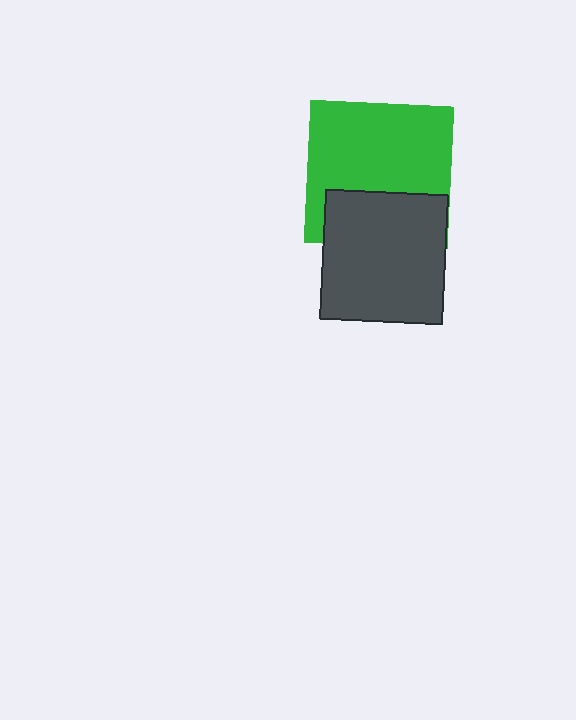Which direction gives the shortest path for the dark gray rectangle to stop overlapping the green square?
Moving down gives the shortest separation.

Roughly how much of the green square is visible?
Most of it is visible (roughly 67%).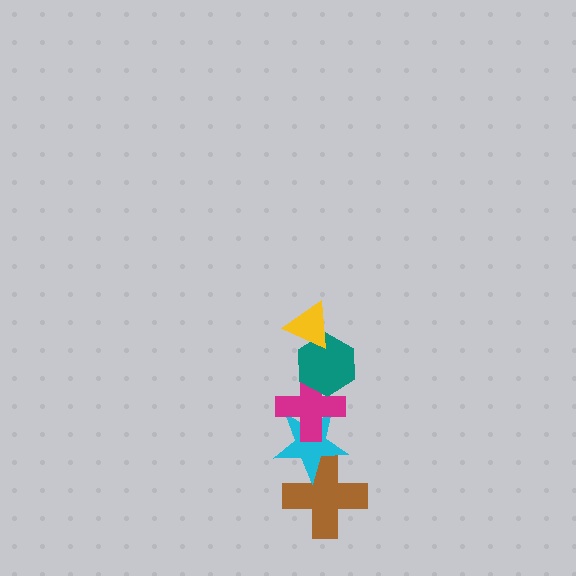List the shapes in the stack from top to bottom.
From top to bottom: the yellow triangle, the teal hexagon, the magenta cross, the cyan star, the brown cross.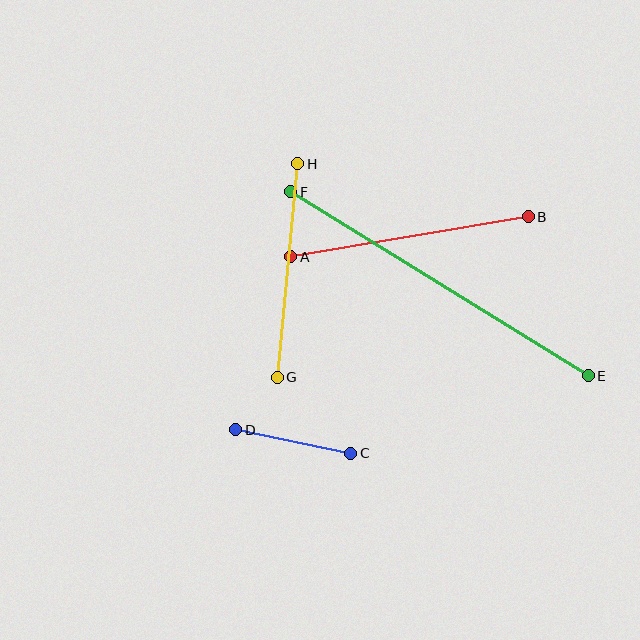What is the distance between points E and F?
The distance is approximately 350 pixels.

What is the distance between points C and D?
The distance is approximately 118 pixels.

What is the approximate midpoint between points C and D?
The midpoint is at approximately (293, 442) pixels.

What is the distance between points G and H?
The distance is approximately 215 pixels.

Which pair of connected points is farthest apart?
Points E and F are farthest apart.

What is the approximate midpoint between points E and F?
The midpoint is at approximately (439, 284) pixels.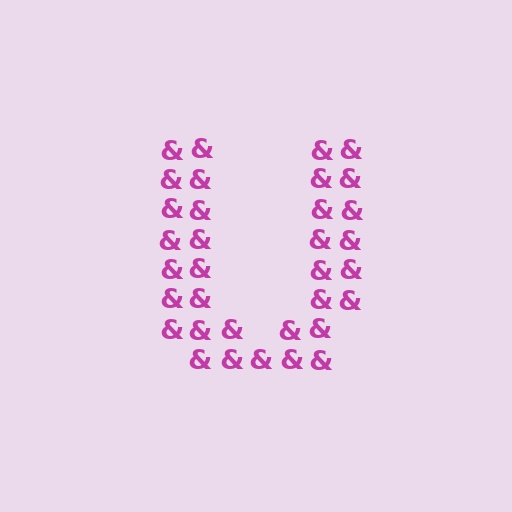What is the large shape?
The large shape is the letter U.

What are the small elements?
The small elements are ampersands.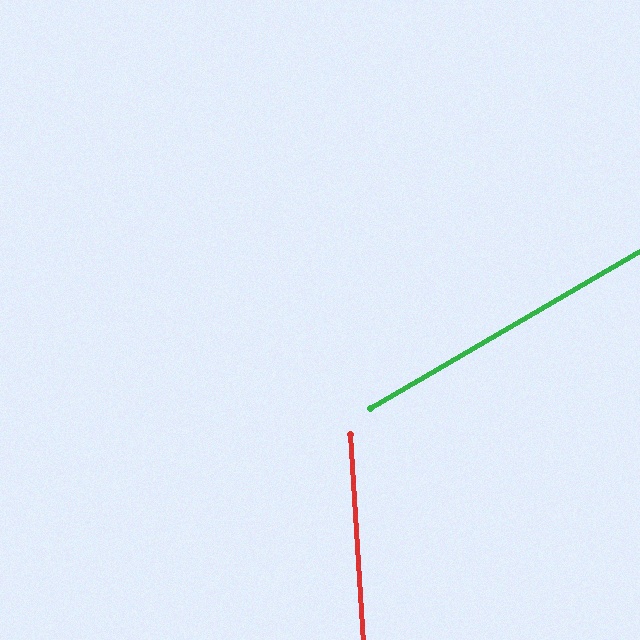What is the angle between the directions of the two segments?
Approximately 63 degrees.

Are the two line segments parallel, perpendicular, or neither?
Neither parallel nor perpendicular — they differ by about 63°.